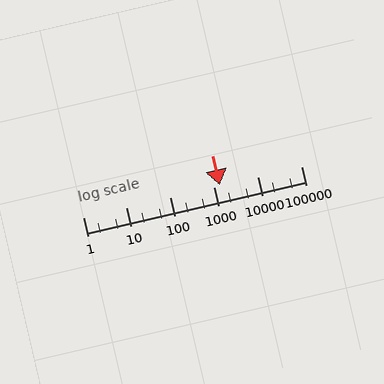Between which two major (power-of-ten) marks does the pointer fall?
The pointer is between 1000 and 10000.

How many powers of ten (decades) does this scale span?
The scale spans 5 decades, from 1 to 100000.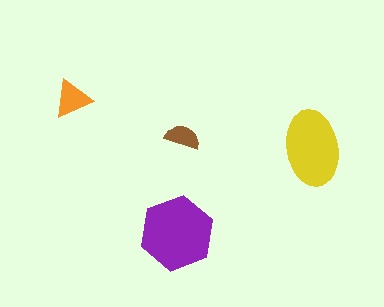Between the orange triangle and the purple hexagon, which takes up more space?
The purple hexagon.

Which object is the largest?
The purple hexagon.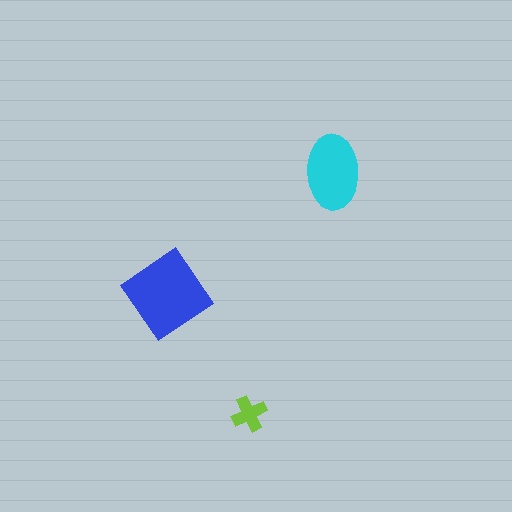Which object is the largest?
The blue diamond.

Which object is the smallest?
The lime cross.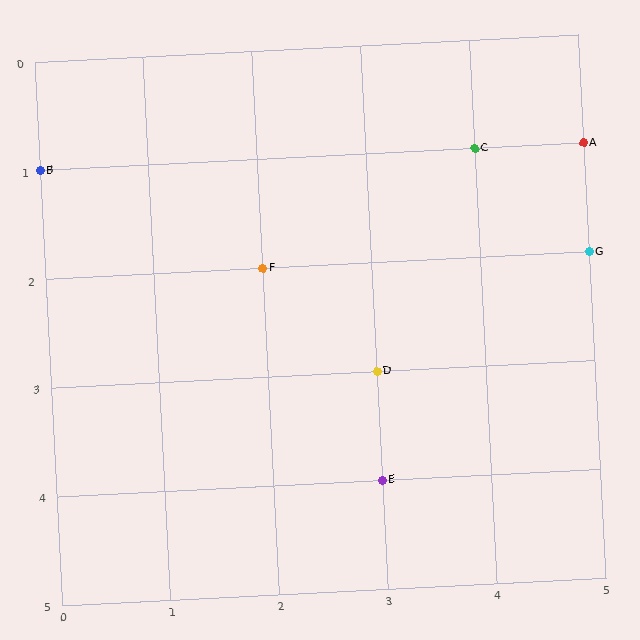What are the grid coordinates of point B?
Point B is at grid coordinates (0, 1).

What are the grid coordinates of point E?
Point E is at grid coordinates (3, 4).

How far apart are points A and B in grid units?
Points A and B are 5 columns apart.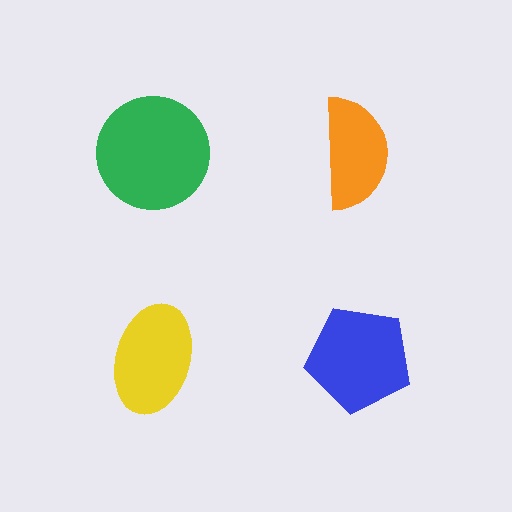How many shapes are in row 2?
2 shapes.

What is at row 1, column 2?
An orange semicircle.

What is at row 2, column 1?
A yellow ellipse.